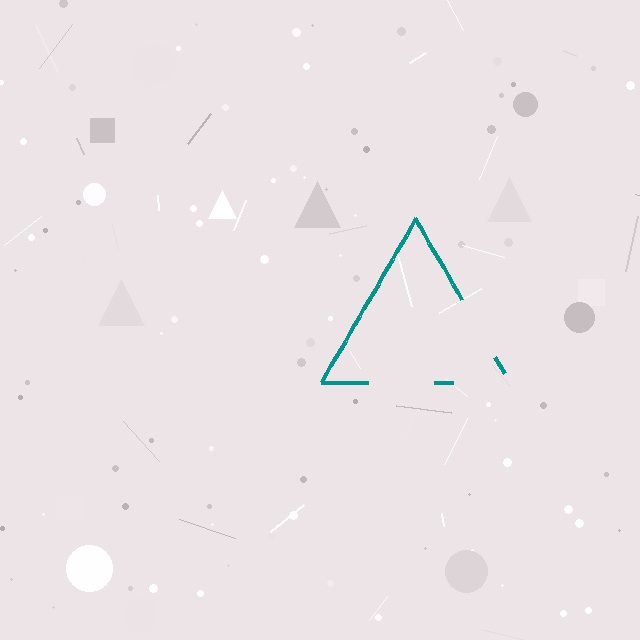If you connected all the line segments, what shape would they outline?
They would outline a triangle.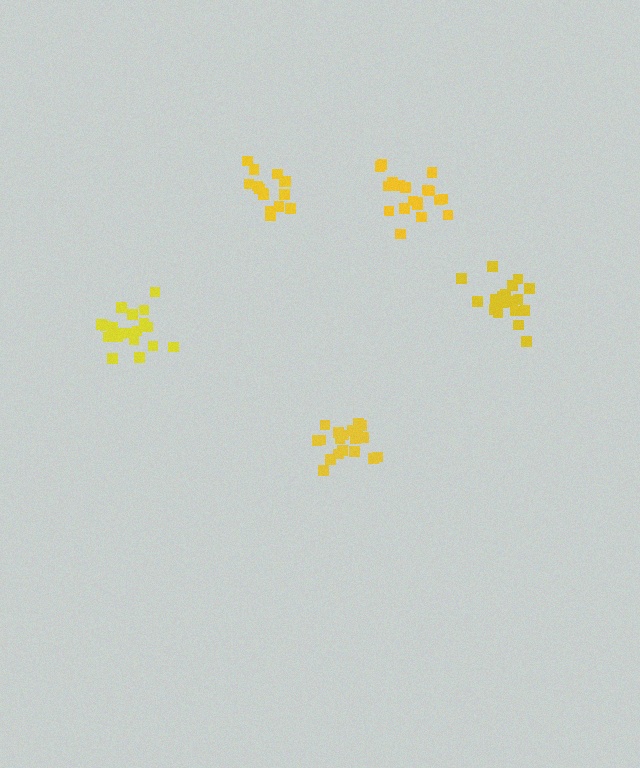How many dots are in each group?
Group 1: 19 dots, Group 2: 19 dots, Group 3: 20 dots, Group 4: 19 dots, Group 5: 15 dots (92 total).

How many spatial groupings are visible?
There are 5 spatial groupings.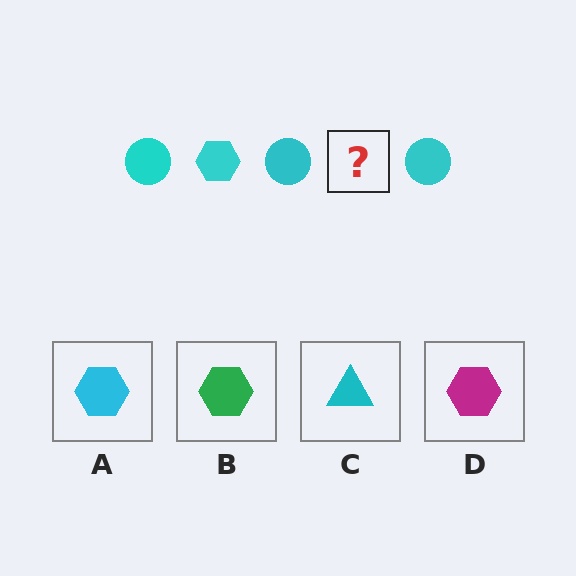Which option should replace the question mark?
Option A.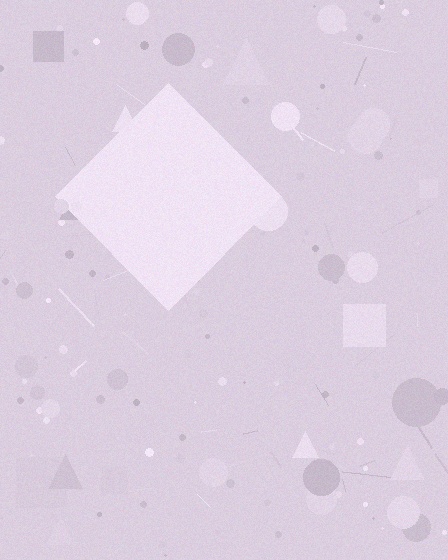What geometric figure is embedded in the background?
A diamond is embedded in the background.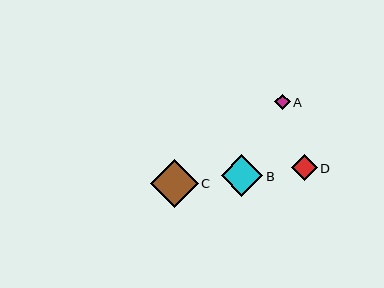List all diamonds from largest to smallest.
From largest to smallest: C, B, D, A.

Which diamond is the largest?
Diamond C is the largest with a size of approximately 48 pixels.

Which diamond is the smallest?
Diamond A is the smallest with a size of approximately 16 pixels.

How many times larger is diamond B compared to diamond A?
Diamond B is approximately 2.6 times the size of diamond A.